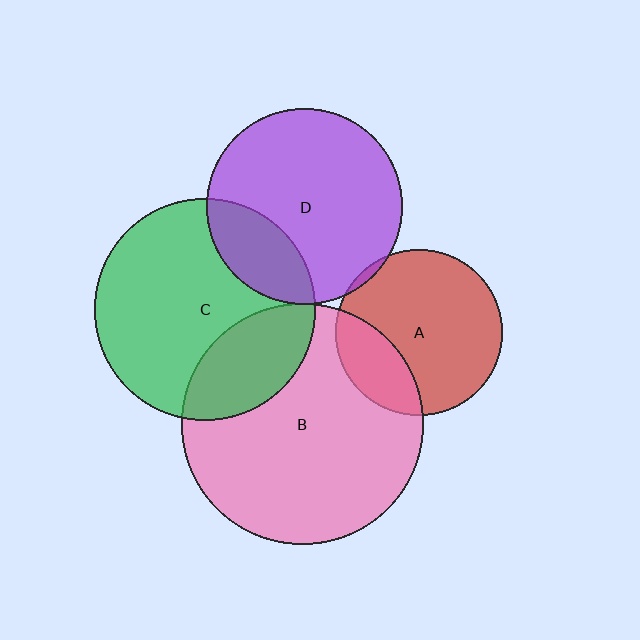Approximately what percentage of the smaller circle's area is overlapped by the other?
Approximately 25%.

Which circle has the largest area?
Circle B (pink).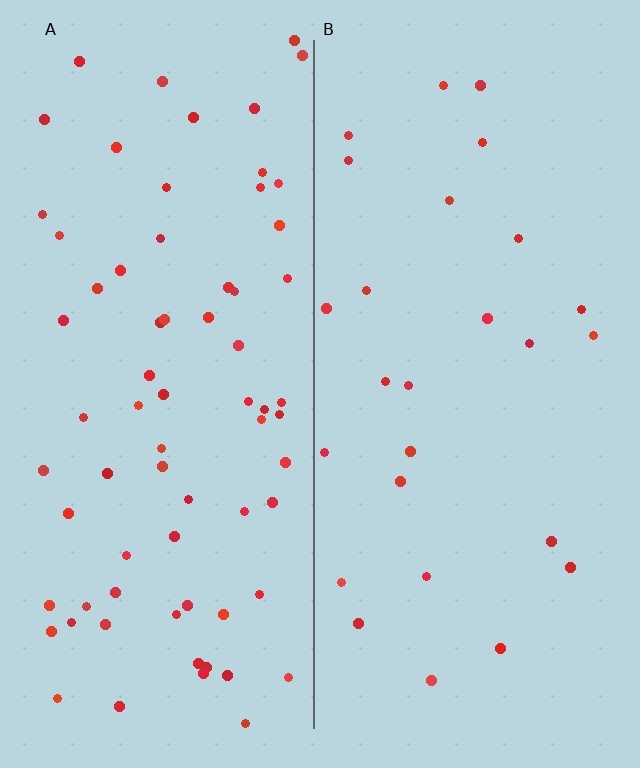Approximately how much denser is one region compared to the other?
Approximately 2.7× — region A over region B.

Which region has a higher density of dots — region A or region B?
A (the left).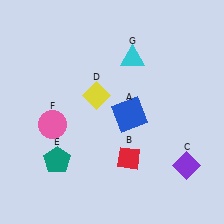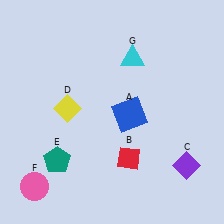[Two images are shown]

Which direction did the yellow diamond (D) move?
The yellow diamond (D) moved left.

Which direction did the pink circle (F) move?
The pink circle (F) moved down.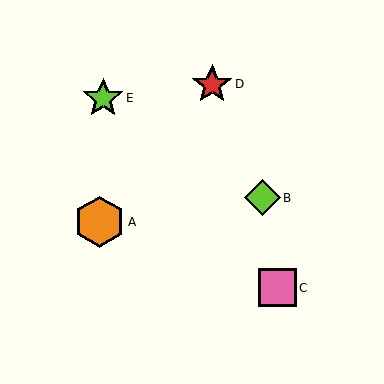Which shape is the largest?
The orange hexagon (labeled A) is the largest.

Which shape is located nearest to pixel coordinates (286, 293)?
The pink square (labeled C) at (277, 288) is nearest to that location.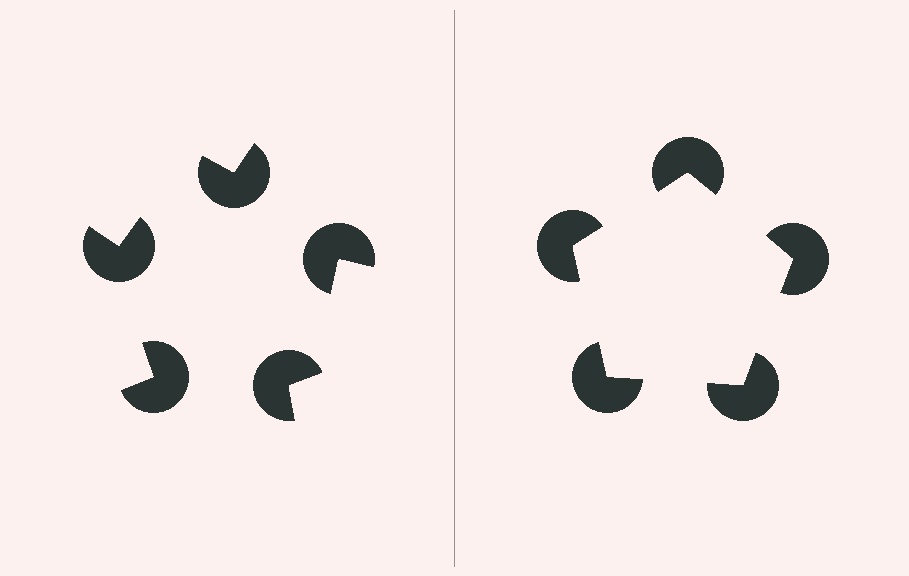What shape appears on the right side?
An illusory pentagon.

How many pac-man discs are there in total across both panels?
10 — 5 on each side.